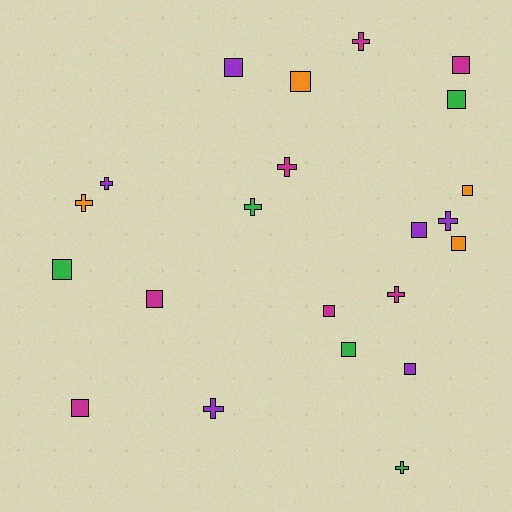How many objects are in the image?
There are 22 objects.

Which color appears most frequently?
Magenta, with 7 objects.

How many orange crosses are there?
There is 1 orange cross.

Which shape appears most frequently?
Square, with 13 objects.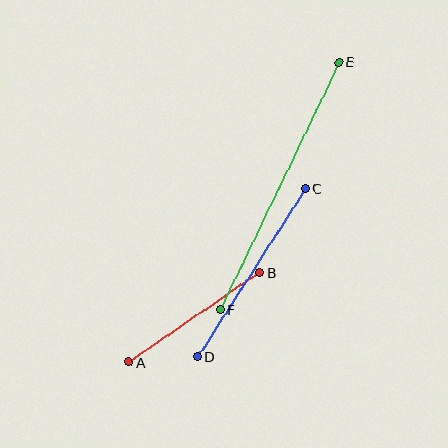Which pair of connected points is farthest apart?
Points E and F are farthest apart.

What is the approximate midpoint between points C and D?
The midpoint is at approximately (251, 272) pixels.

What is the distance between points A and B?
The distance is approximately 158 pixels.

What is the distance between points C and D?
The distance is approximately 200 pixels.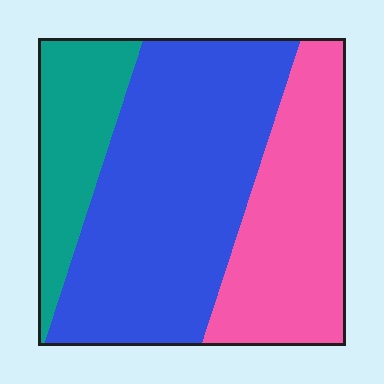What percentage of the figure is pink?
Pink covers 31% of the figure.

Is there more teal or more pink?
Pink.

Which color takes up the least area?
Teal, at roughly 20%.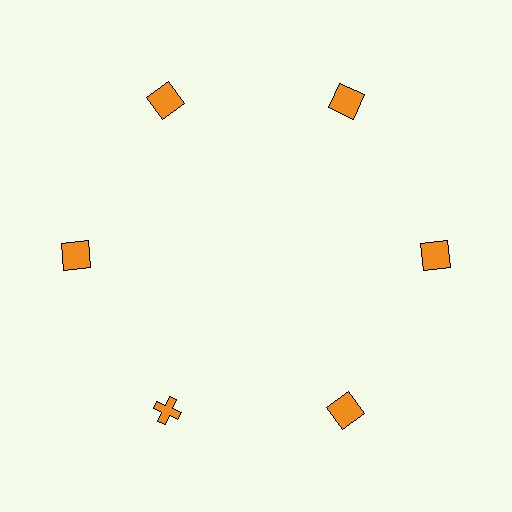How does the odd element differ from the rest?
It has a different shape: cross instead of square.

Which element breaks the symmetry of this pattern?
The orange cross at roughly the 7 o'clock position breaks the symmetry. All other shapes are orange squares.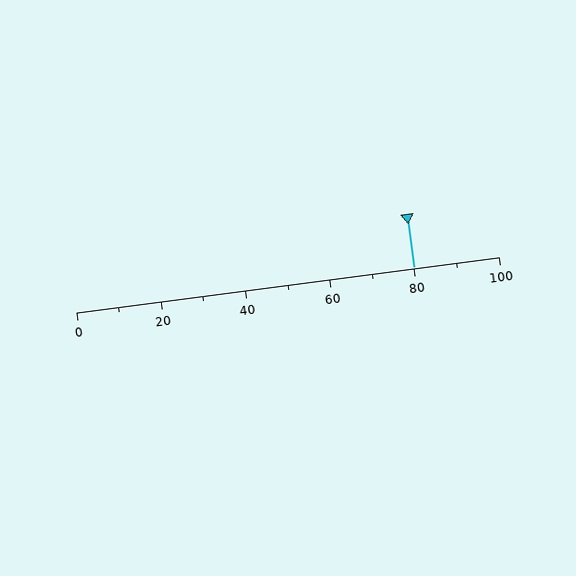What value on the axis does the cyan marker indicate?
The marker indicates approximately 80.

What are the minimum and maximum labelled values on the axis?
The axis runs from 0 to 100.